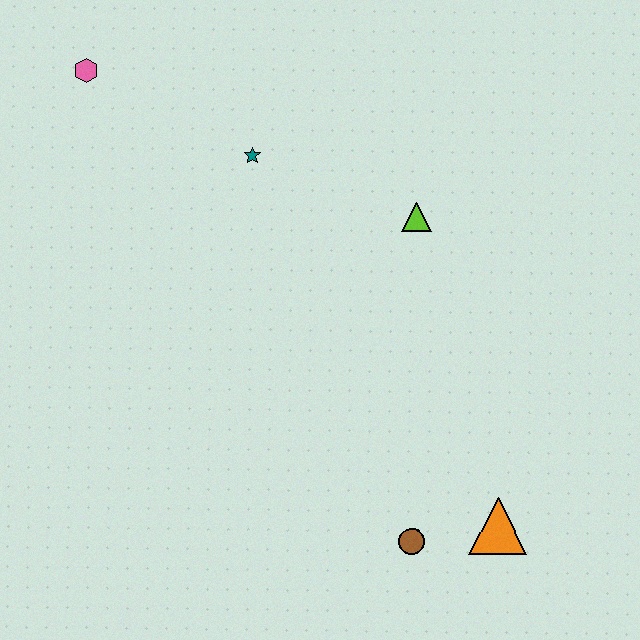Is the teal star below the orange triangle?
No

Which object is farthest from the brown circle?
The pink hexagon is farthest from the brown circle.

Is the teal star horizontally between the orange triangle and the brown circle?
No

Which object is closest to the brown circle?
The orange triangle is closest to the brown circle.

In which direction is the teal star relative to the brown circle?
The teal star is above the brown circle.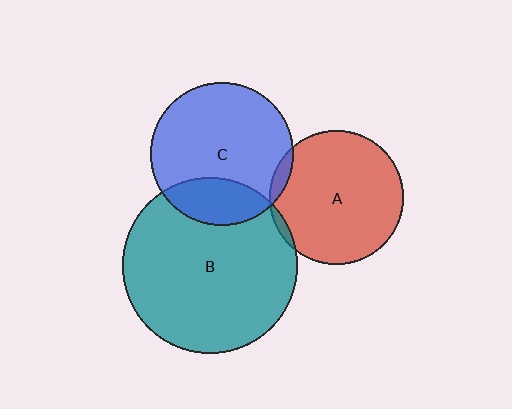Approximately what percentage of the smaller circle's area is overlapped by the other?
Approximately 5%.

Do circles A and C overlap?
Yes.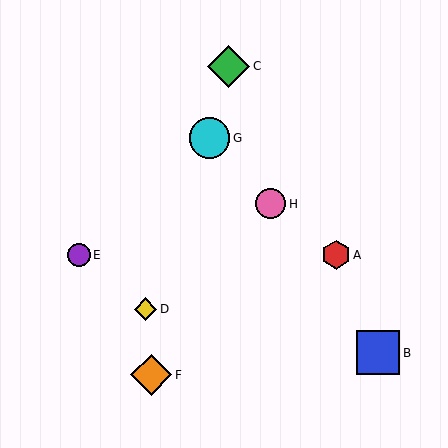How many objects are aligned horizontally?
2 objects (A, E) are aligned horizontally.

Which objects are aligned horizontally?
Objects A, E are aligned horizontally.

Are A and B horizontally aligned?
No, A is at y≈255 and B is at y≈353.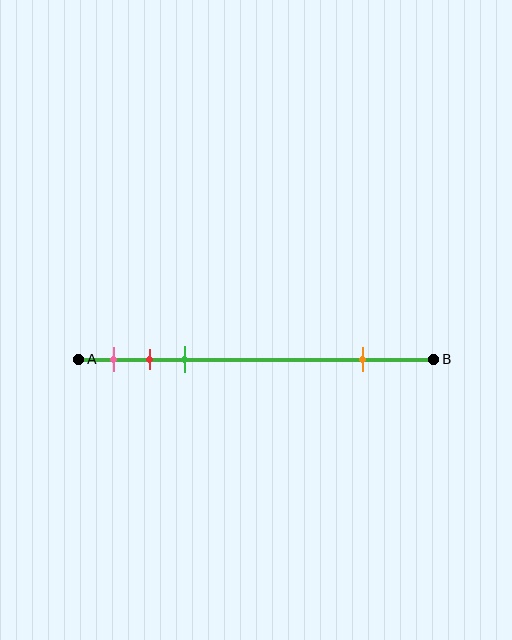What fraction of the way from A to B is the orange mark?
The orange mark is approximately 80% (0.8) of the way from A to B.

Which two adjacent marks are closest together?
The red and green marks are the closest adjacent pair.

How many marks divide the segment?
There are 4 marks dividing the segment.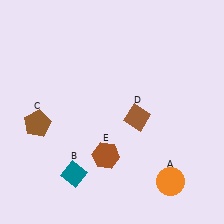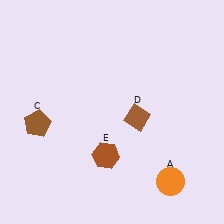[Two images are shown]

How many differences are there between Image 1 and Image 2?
There is 1 difference between the two images.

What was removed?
The teal diamond (B) was removed in Image 2.